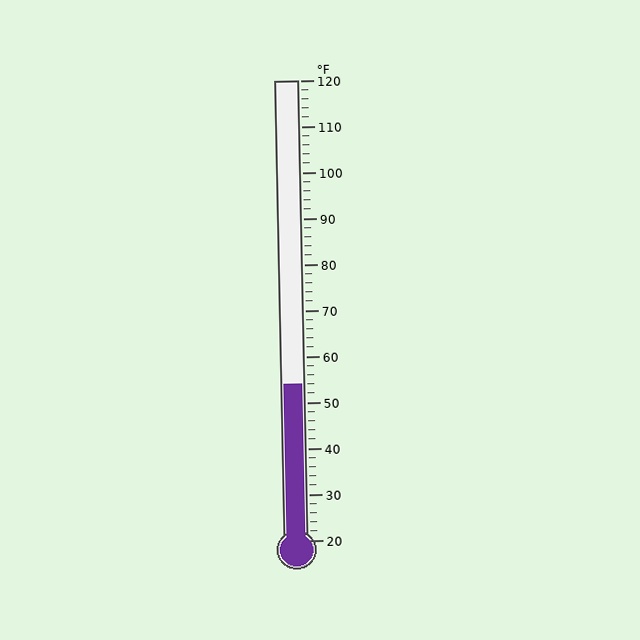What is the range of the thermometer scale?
The thermometer scale ranges from 20°F to 120°F.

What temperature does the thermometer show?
The thermometer shows approximately 54°F.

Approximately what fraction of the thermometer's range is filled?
The thermometer is filled to approximately 35% of its range.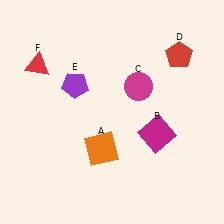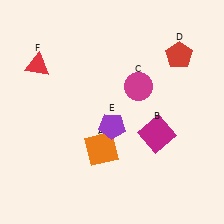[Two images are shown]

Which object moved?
The purple pentagon (E) moved down.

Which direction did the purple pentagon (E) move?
The purple pentagon (E) moved down.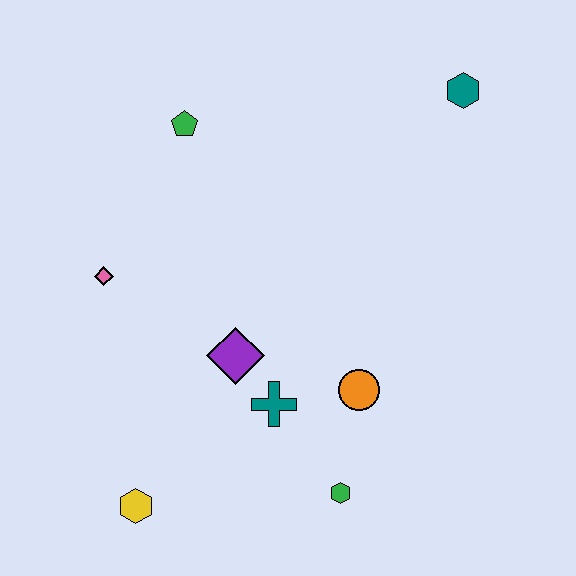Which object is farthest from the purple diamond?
The teal hexagon is farthest from the purple diamond.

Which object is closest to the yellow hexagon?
The teal cross is closest to the yellow hexagon.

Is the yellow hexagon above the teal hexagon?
No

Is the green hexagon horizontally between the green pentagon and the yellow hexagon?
No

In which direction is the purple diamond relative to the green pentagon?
The purple diamond is below the green pentagon.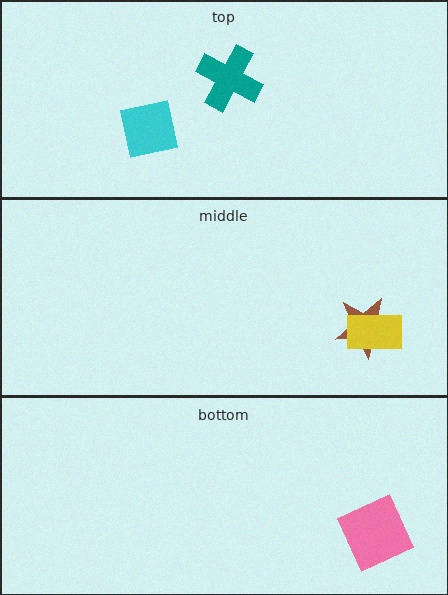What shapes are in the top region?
The cyan square, the teal cross.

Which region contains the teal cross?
The top region.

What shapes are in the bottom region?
The pink square.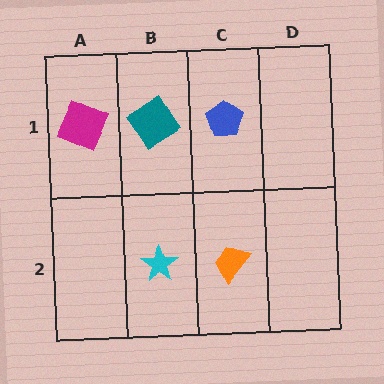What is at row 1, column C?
A blue pentagon.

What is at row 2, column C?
An orange trapezoid.